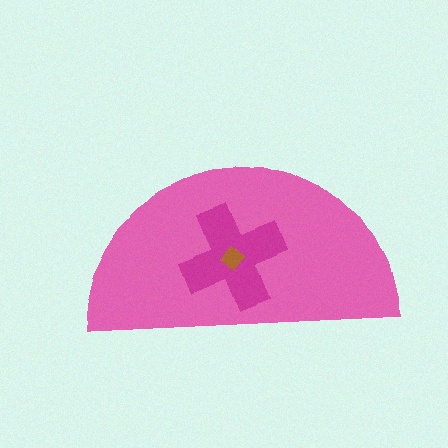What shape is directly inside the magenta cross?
The brown diamond.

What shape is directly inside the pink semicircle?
The magenta cross.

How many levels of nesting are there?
3.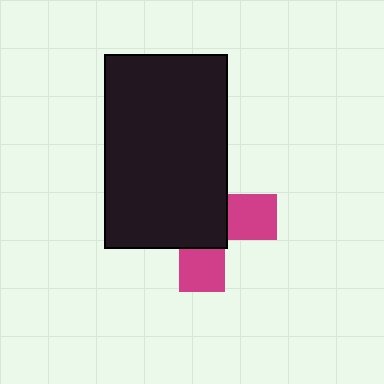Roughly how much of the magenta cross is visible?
A small part of it is visible (roughly 36%).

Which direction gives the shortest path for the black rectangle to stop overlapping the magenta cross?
Moving toward the upper-left gives the shortest separation.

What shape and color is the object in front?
The object in front is a black rectangle.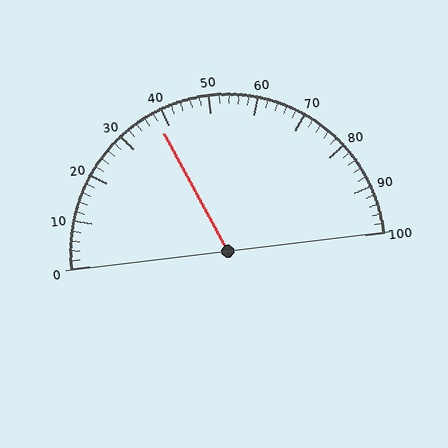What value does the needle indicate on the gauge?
The needle indicates approximately 38.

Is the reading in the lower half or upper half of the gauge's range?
The reading is in the lower half of the range (0 to 100).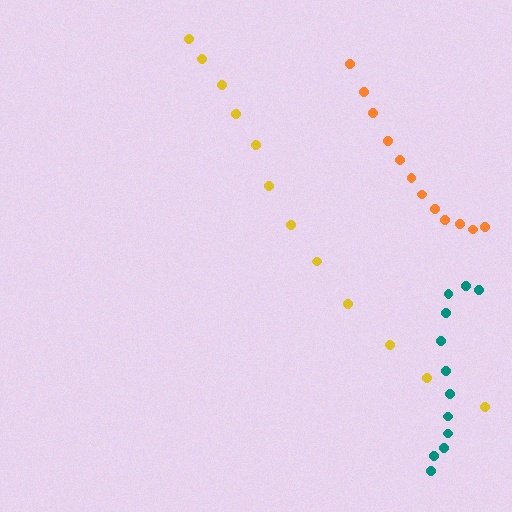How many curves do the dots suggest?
There are 3 distinct paths.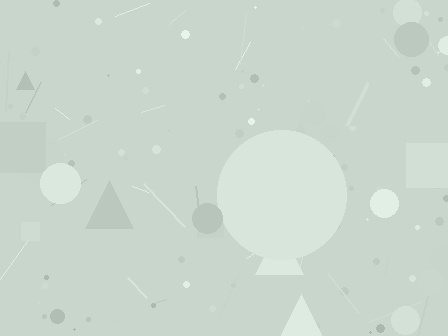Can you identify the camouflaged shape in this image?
The camouflaged shape is a circle.